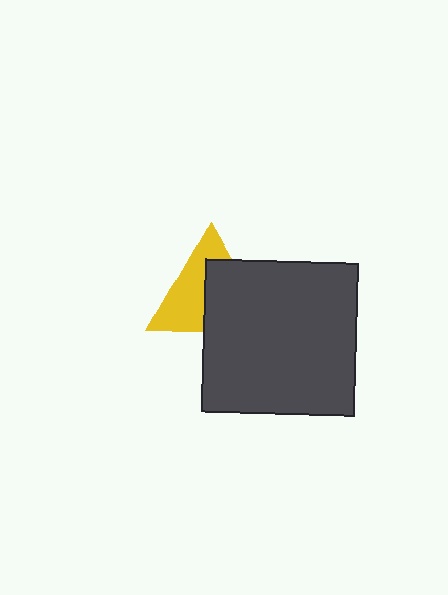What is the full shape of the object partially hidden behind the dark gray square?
The partially hidden object is a yellow triangle.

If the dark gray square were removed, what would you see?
You would see the complete yellow triangle.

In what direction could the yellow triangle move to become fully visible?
The yellow triangle could move toward the upper-left. That would shift it out from behind the dark gray square entirely.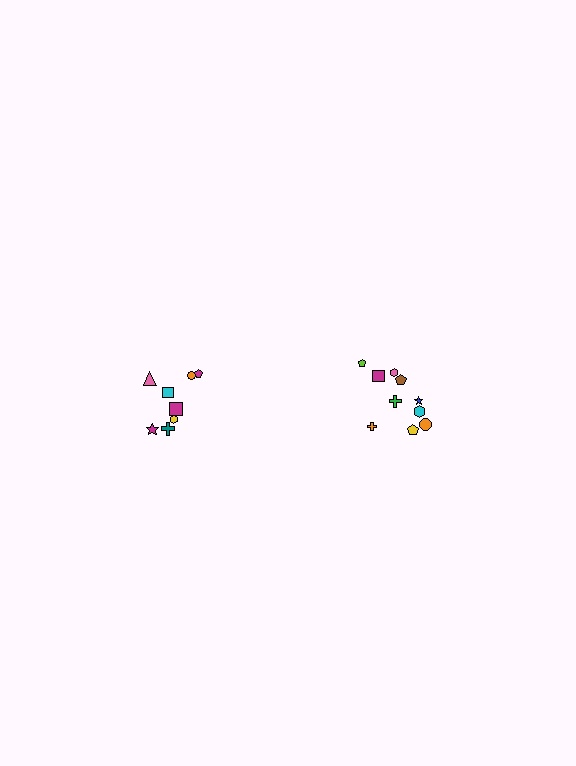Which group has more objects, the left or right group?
The right group.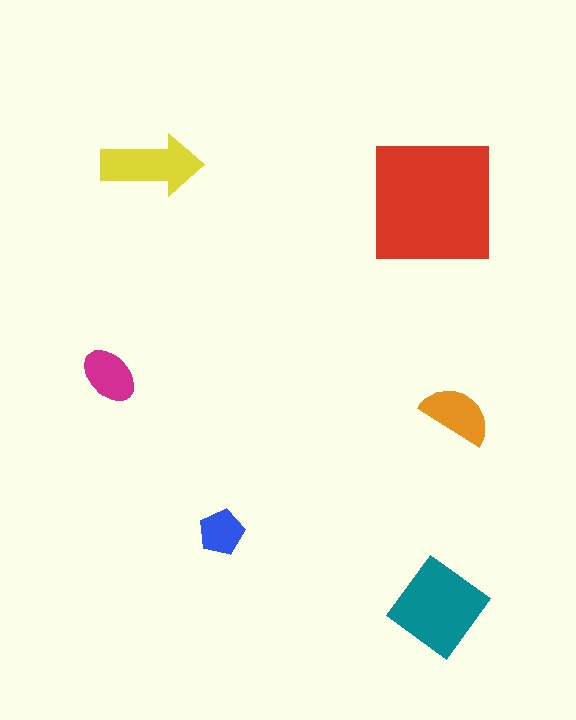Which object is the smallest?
The blue pentagon.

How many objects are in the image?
There are 6 objects in the image.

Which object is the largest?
The red square.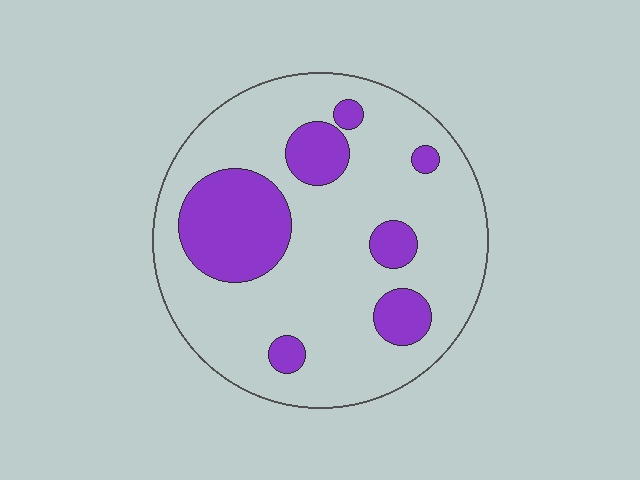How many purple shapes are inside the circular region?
7.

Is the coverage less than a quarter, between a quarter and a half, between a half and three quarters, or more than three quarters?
Less than a quarter.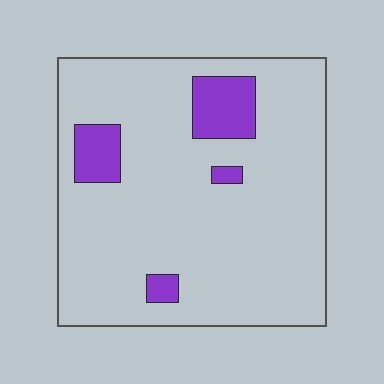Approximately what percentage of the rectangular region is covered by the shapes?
Approximately 10%.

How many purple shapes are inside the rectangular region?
4.